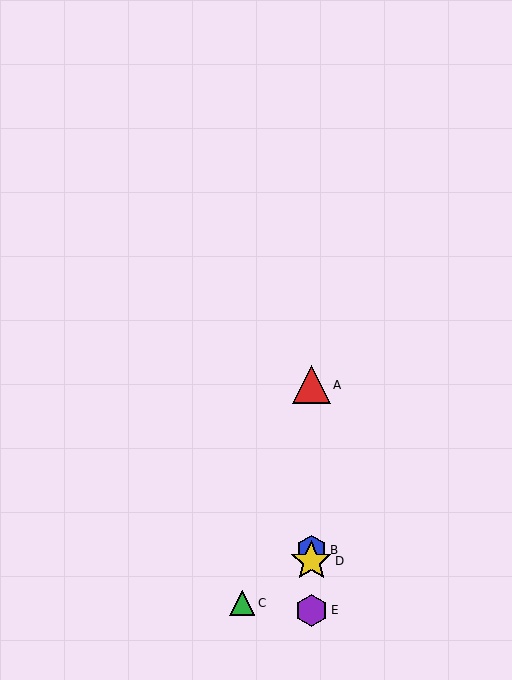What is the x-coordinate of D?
Object D is at x≈311.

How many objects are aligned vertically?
4 objects (A, B, D, E) are aligned vertically.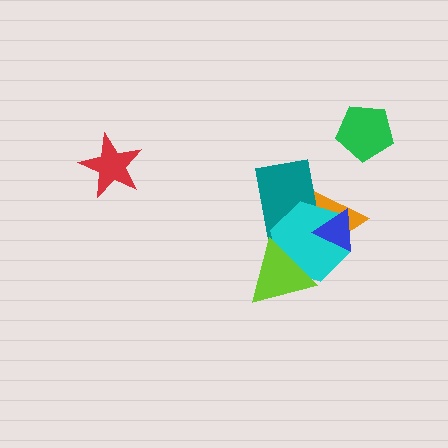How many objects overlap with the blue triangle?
3 objects overlap with the blue triangle.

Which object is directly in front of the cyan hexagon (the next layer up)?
The lime triangle is directly in front of the cyan hexagon.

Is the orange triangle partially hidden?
Yes, it is partially covered by another shape.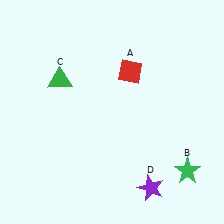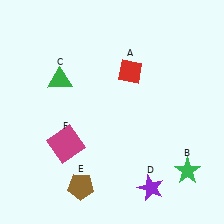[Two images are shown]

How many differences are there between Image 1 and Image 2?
There are 2 differences between the two images.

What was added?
A brown pentagon (E), a magenta square (F) were added in Image 2.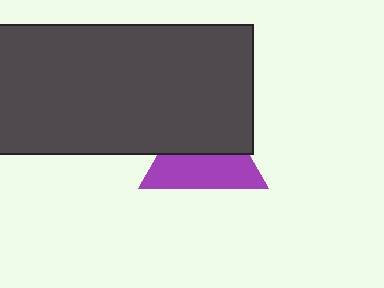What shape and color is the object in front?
The object in front is a dark gray rectangle.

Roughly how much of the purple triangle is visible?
About half of it is visible (roughly 50%).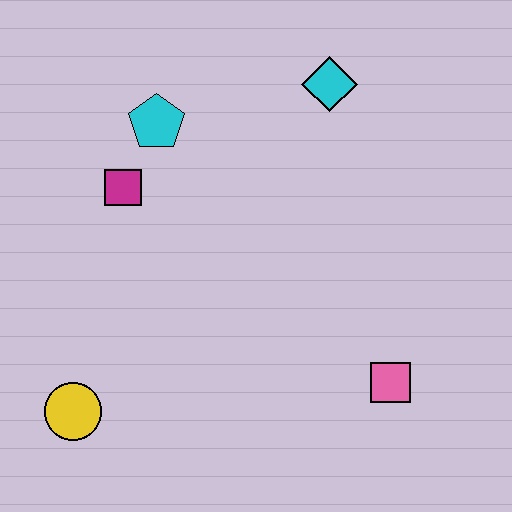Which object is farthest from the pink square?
The cyan pentagon is farthest from the pink square.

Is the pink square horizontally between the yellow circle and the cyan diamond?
No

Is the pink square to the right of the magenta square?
Yes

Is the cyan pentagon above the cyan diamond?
No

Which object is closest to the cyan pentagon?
The magenta square is closest to the cyan pentagon.